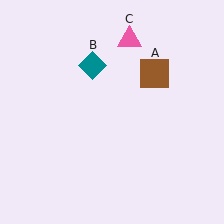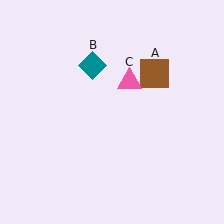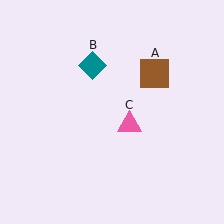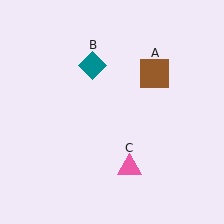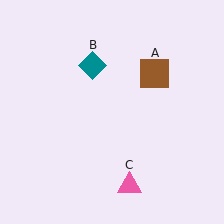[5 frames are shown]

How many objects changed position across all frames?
1 object changed position: pink triangle (object C).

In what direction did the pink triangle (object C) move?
The pink triangle (object C) moved down.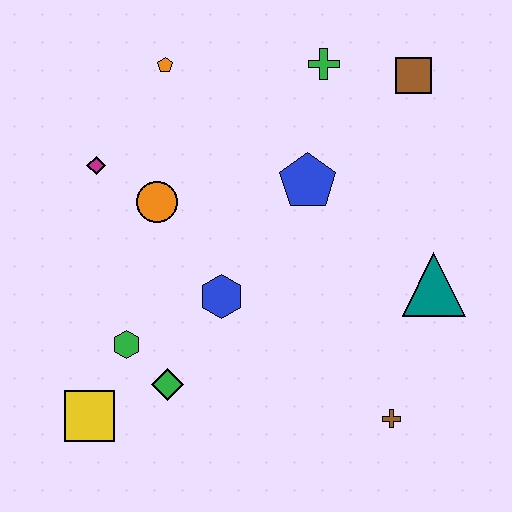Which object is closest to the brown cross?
The teal triangle is closest to the brown cross.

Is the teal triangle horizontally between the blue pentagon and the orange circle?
No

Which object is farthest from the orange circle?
The brown cross is farthest from the orange circle.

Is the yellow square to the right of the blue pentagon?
No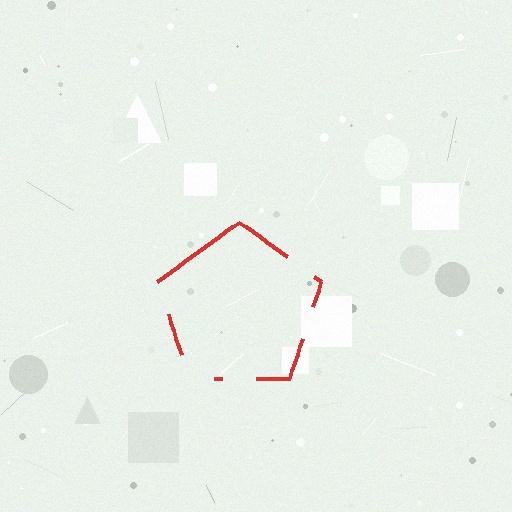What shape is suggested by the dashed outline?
The dashed outline suggests a pentagon.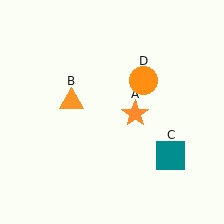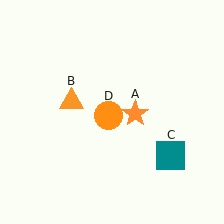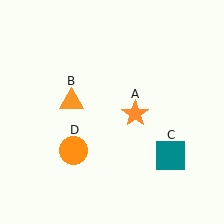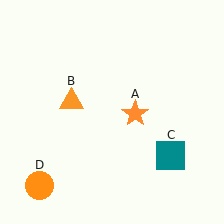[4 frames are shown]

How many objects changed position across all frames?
1 object changed position: orange circle (object D).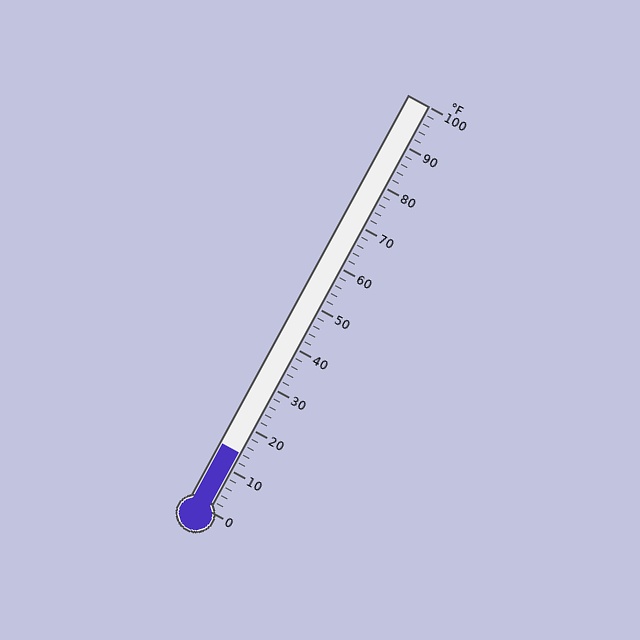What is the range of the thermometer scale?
The thermometer scale ranges from 0°F to 100°F.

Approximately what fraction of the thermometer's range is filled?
The thermometer is filled to approximately 15% of its range.